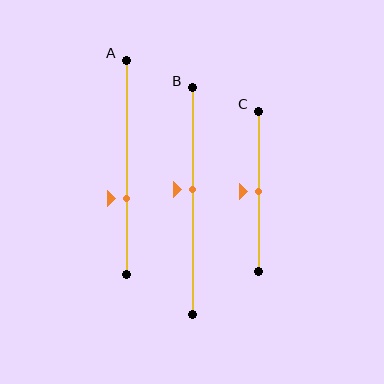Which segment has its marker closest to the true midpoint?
Segment C has its marker closest to the true midpoint.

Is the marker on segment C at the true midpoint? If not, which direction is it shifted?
Yes, the marker on segment C is at the true midpoint.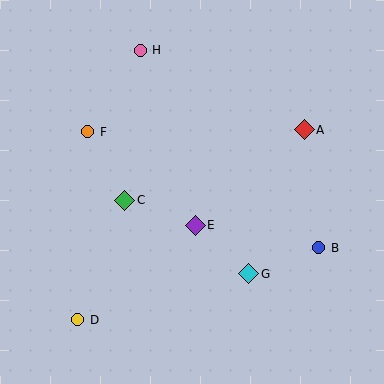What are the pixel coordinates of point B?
Point B is at (319, 248).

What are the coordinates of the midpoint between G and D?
The midpoint between G and D is at (163, 297).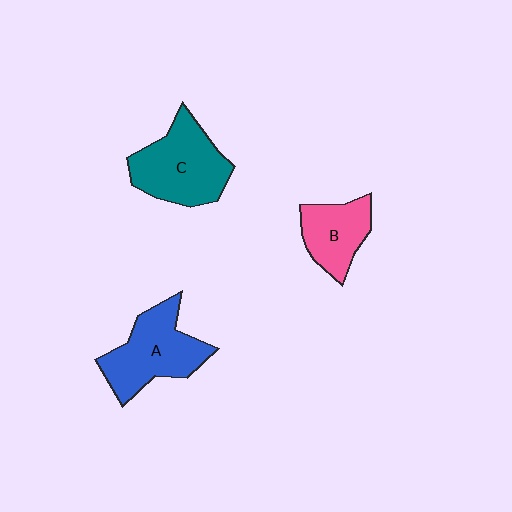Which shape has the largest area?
Shape C (teal).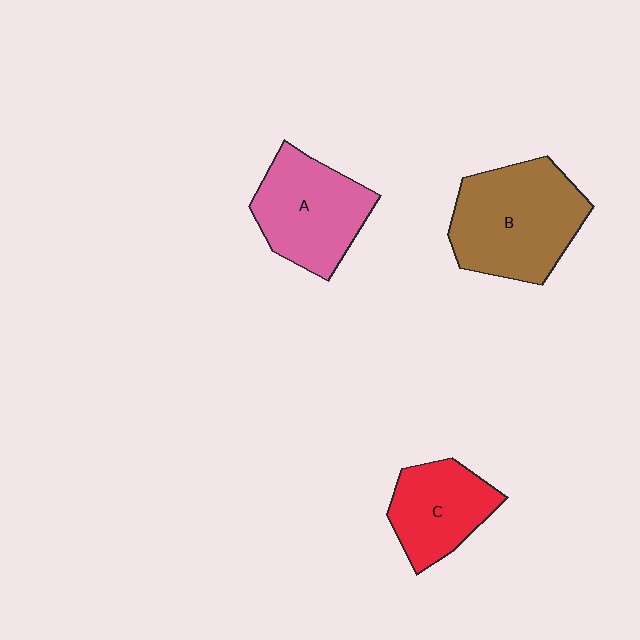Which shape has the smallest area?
Shape C (red).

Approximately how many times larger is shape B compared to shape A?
Approximately 1.2 times.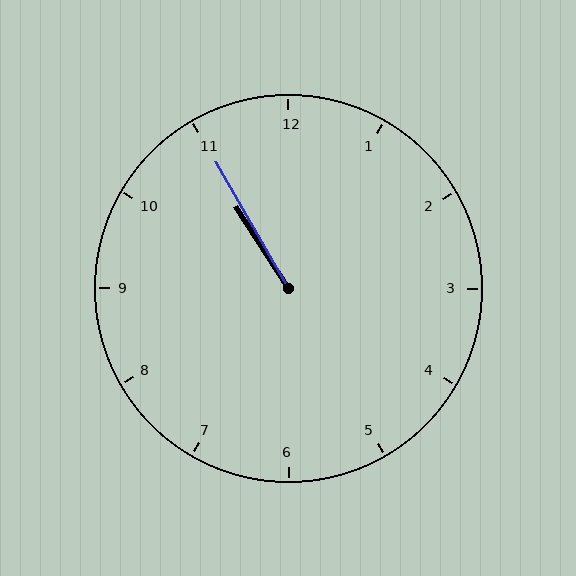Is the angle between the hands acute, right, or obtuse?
It is acute.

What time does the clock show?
10:55.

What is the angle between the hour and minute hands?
Approximately 2 degrees.